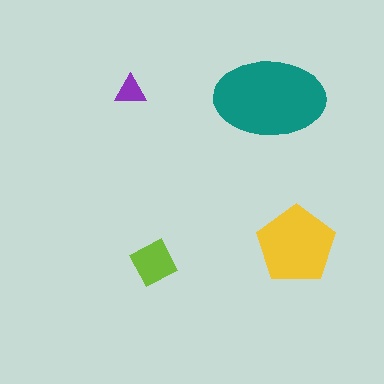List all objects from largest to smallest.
The teal ellipse, the yellow pentagon, the lime diamond, the purple triangle.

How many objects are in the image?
There are 4 objects in the image.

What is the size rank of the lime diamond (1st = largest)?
3rd.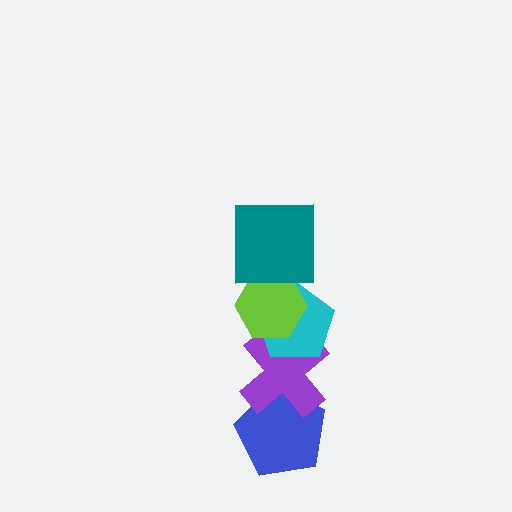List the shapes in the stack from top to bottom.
From top to bottom: the teal square, the lime hexagon, the cyan pentagon, the purple cross, the blue pentagon.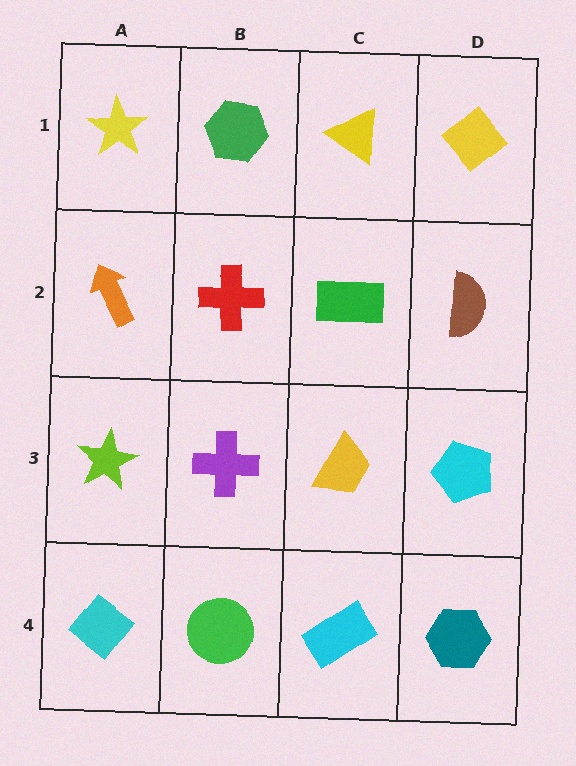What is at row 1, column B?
A green hexagon.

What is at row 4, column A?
A cyan diamond.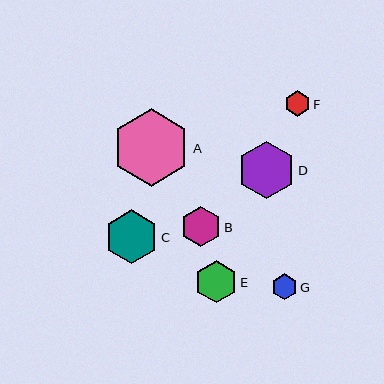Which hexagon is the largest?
Hexagon A is the largest with a size of approximately 77 pixels.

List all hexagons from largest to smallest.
From largest to smallest: A, D, C, E, B, G, F.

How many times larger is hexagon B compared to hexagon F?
Hexagon B is approximately 1.6 times the size of hexagon F.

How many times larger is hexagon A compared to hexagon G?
Hexagon A is approximately 3.0 times the size of hexagon G.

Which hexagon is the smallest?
Hexagon F is the smallest with a size of approximately 25 pixels.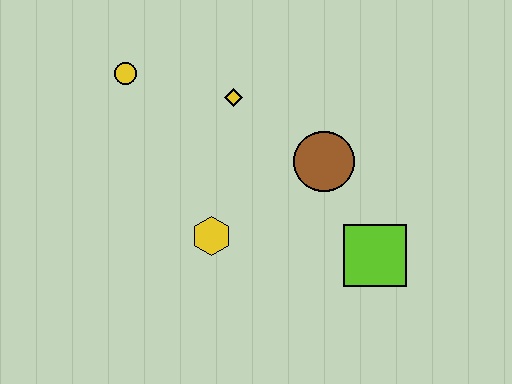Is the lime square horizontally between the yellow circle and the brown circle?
No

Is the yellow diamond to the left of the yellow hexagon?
No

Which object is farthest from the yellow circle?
The lime square is farthest from the yellow circle.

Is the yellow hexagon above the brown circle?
No